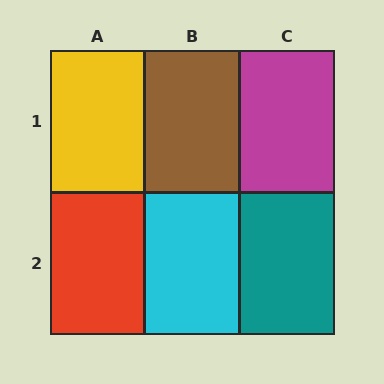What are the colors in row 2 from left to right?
Red, cyan, teal.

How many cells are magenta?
1 cell is magenta.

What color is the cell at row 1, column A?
Yellow.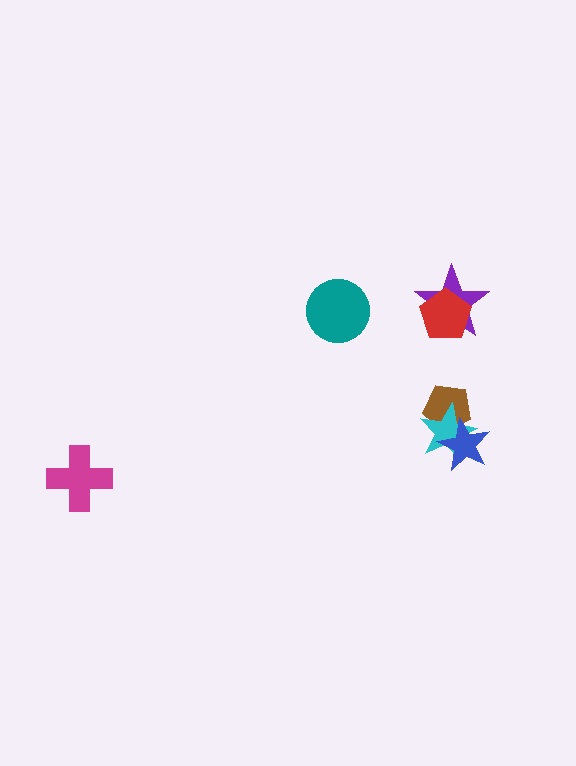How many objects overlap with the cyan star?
2 objects overlap with the cyan star.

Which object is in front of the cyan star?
The blue star is in front of the cyan star.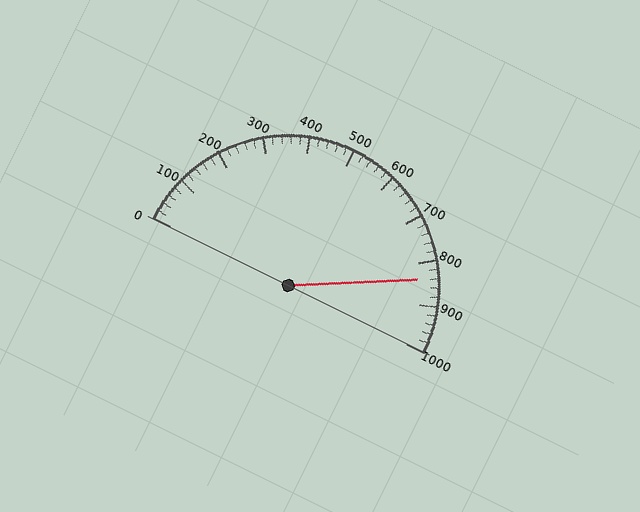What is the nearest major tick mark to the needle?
The nearest major tick mark is 800.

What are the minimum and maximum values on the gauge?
The gauge ranges from 0 to 1000.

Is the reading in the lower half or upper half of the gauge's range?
The reading is in the upper half of the range (0 to 1000).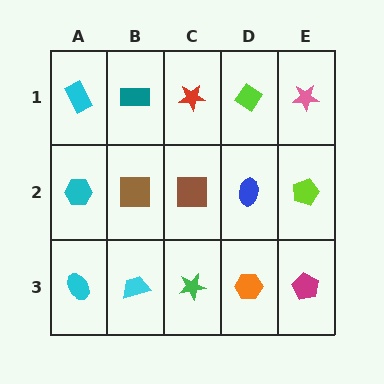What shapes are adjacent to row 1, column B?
A brown square (row 2, column B), a cyan rectangle (row 1, column A), a red star (row 1, column C).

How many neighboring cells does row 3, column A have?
2.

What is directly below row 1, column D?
A blue ellipse.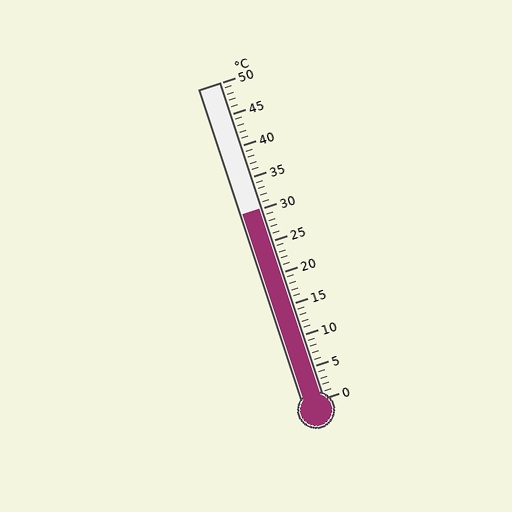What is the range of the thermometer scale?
The thermometer scale ranges from 0°C to 50°C.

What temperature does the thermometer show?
The thermometer shows approximately 30°C.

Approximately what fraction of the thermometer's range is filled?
The thermometer is filled to approximately 60% of its range.